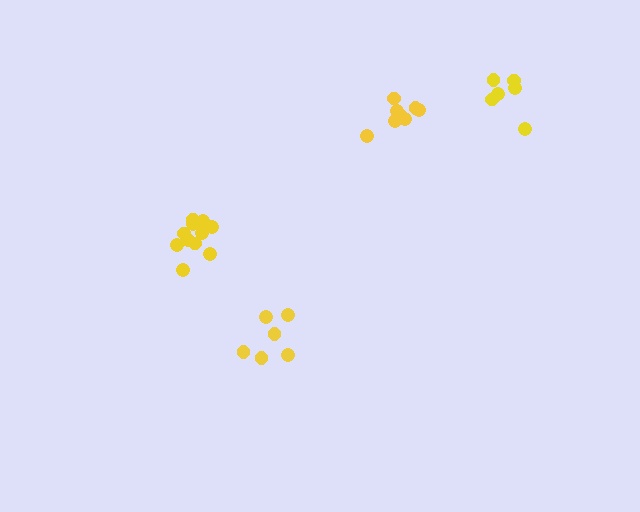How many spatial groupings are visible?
There are 4 spatial groupings.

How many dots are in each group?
Group 1: 6 dots, Group 2: 11 dots, Group 3: 6 dots, Group 4: 8 dots (31 total).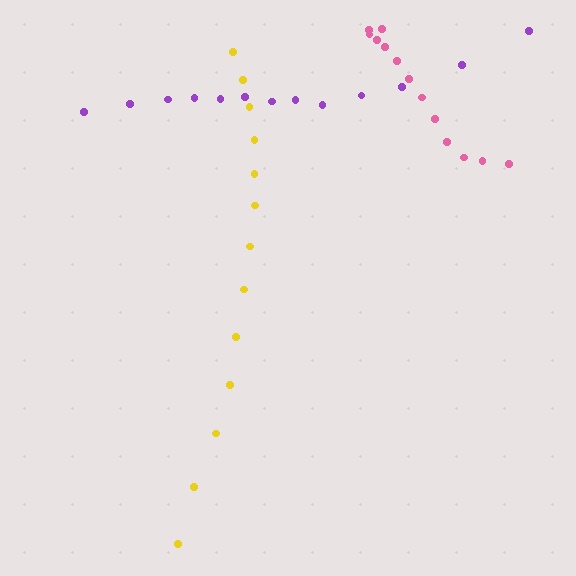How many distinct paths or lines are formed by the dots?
There are 3 distinct paths.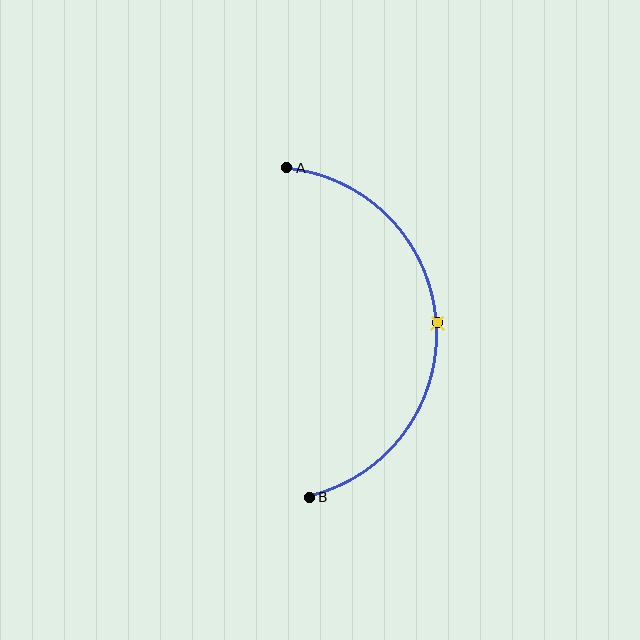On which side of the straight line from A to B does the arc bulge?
The arc bulges to the right of the straight line connecting A and B.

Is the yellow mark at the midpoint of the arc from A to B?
Yes. The yellow mark lies on the arc at equal arc-length from both A and B — it is the arc midpoint.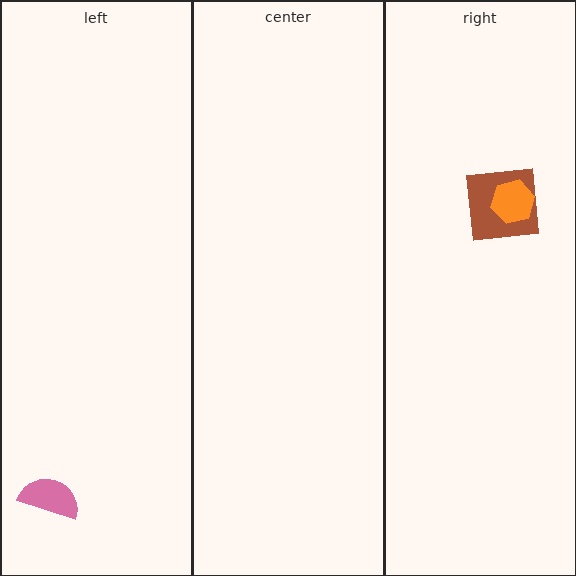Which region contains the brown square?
The right region.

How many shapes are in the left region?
1.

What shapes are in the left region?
The pink semicircle.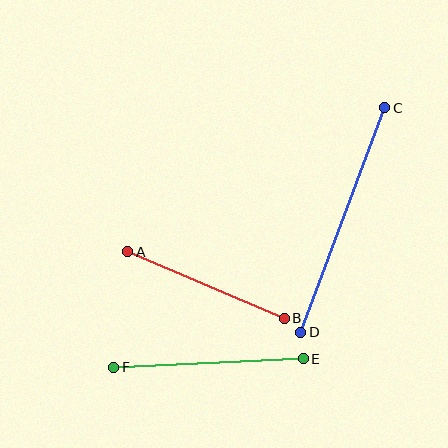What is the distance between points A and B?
The distance is approximately 170 pixels.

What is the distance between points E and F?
The distance is approximately 190 pixels.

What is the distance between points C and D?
The distance is approximately 240 pixels.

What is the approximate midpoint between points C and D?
The midpoint is at approximately (343, 220) pixels.